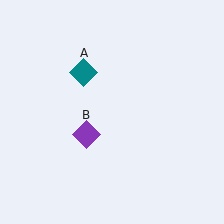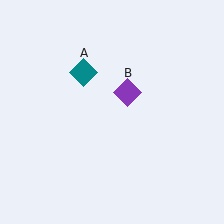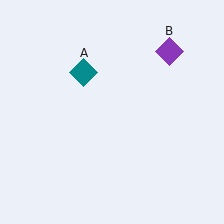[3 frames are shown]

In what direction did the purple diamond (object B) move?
The purple diamond (object B) moved up and to the right.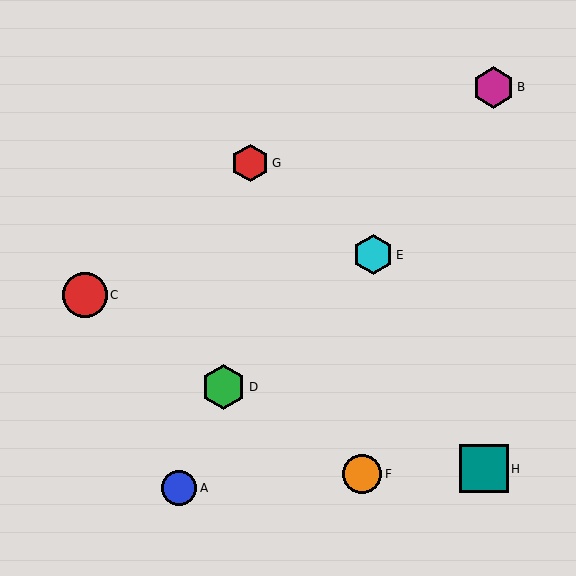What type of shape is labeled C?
Shape C is a red circle.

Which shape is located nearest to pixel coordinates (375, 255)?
The cyan hexagon (labeled E) at (373, 255) is nearest to that location.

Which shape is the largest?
The teal square (labeled H) is the largest.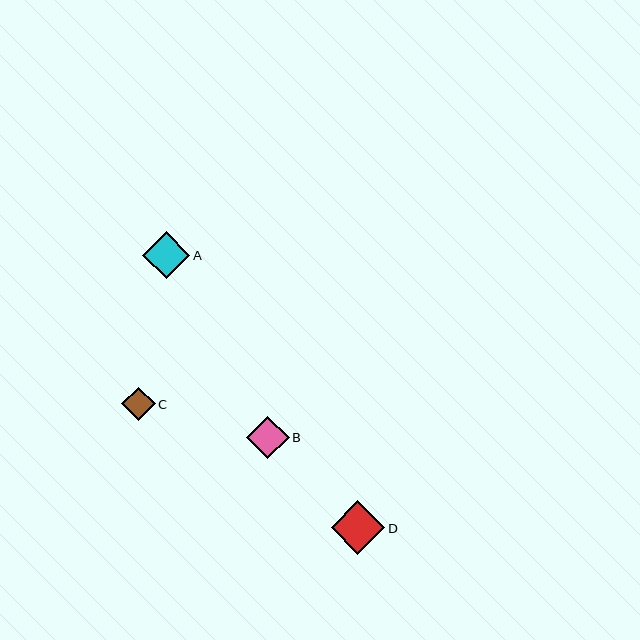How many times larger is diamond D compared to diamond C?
Diamond D is approximately 1.6 times the size of diamond C.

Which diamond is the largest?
Diamond D is the largest with a size of approximately 54 pixels.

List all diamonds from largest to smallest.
From largest to smallest: D, A, B, C.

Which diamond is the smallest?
Diamond C is the smallest with a size of approximately 33 pixels.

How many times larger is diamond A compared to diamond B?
Diamond A is approximately 1.1 times the size of diamond B.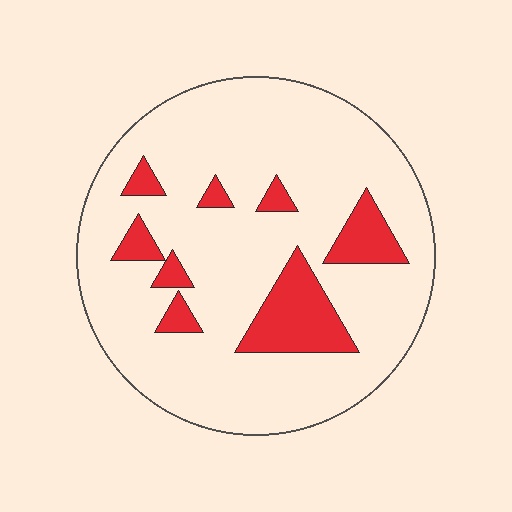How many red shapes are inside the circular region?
8.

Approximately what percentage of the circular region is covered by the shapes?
Approximately 15%.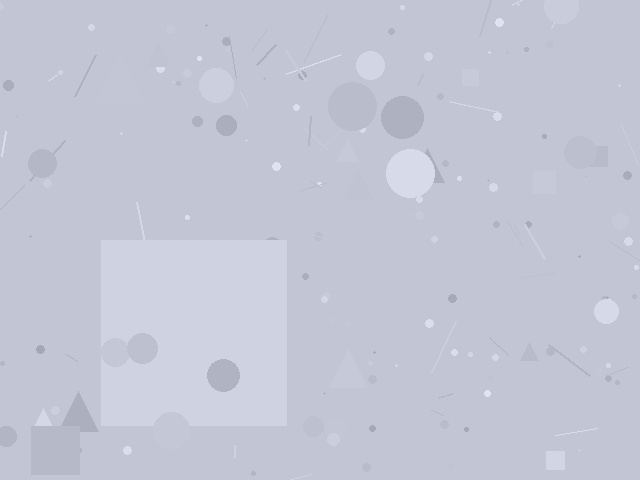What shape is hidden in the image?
A square is hidden in the image.